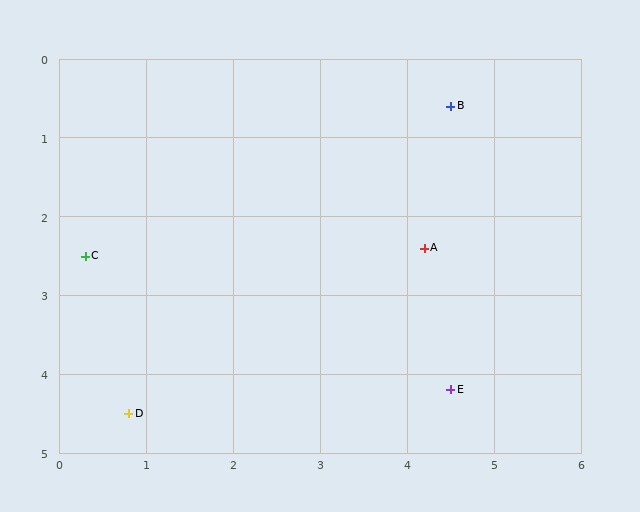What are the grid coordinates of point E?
Point E is at approximately (4.5, 4.2).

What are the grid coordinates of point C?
Point C is at approximately (0.3, 2.5).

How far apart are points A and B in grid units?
Points A and B are about 1.8 grid units apart.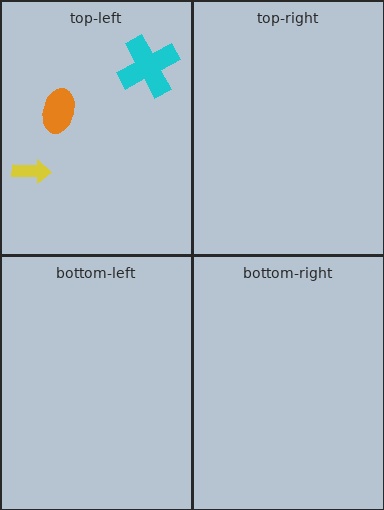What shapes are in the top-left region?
The cyan cross, the orange ellipse, the yellow arrow.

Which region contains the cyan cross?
The top-left region.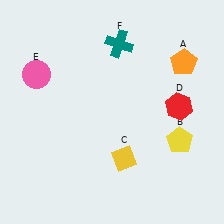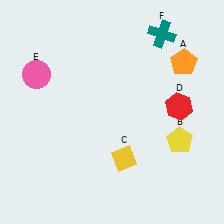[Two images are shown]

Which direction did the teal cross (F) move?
The teal cross (F) moved right.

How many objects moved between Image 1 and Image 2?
1 object moved between the two images.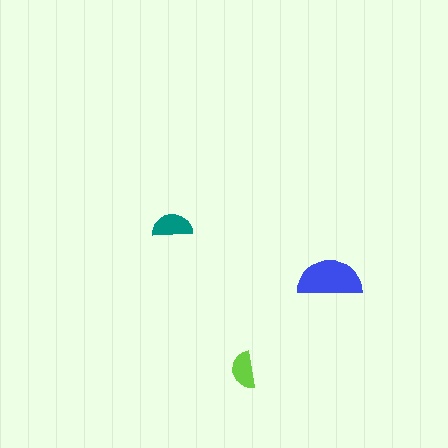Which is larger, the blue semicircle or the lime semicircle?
The blue one.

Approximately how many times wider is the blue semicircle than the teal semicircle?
About 1.5 times wider.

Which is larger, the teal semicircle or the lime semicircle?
The teal one.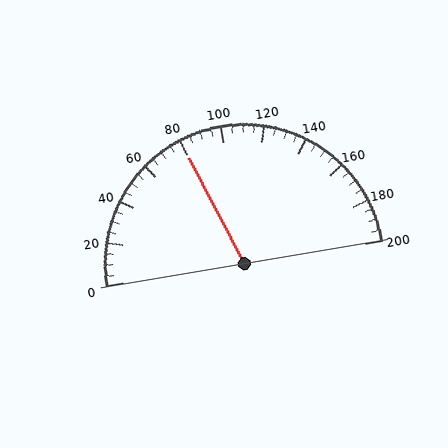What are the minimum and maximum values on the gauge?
The gauge ranges from 0 to 200.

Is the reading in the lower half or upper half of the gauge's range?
The reading is in the lower half of the range (0 to 200).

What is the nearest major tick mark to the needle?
The nearest major tick mark is 80.